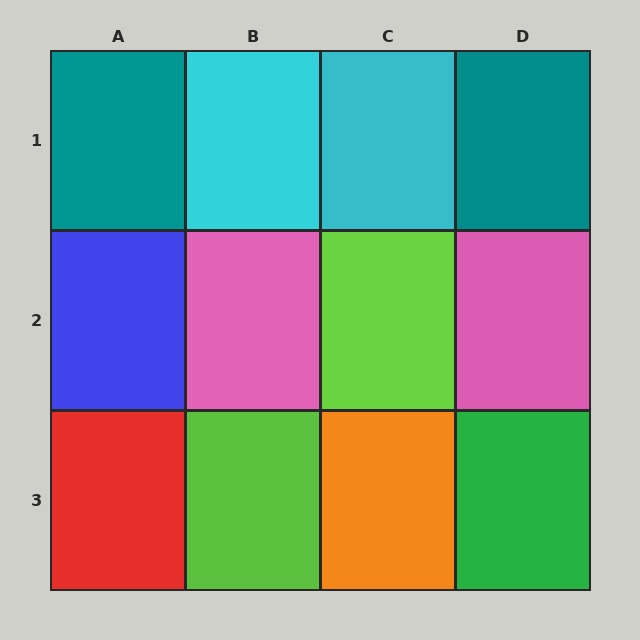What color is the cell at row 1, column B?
Cyan.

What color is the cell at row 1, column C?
Cyan.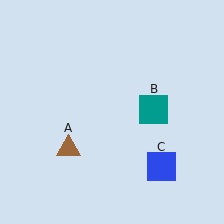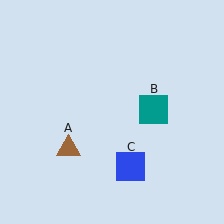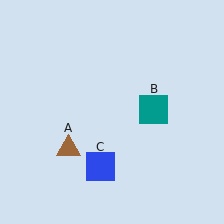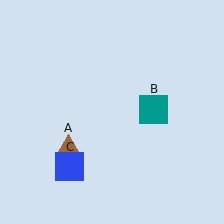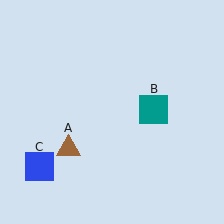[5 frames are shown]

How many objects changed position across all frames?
1 object changed position: blue square (object C).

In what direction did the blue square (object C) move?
The blue square (object C) moved left.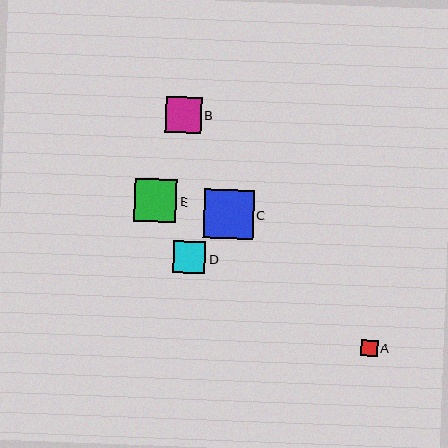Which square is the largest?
Square C is the largest with a size of approximately 50 pixels.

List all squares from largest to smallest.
From largest to smallest: C, E, B, D, A.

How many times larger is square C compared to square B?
Square C is approximately 1.4 times the size of square B.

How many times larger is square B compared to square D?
Square B is approximately 1.1 times the size of square D.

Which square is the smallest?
Square A is the smallest with a size of approximately 16 pixels.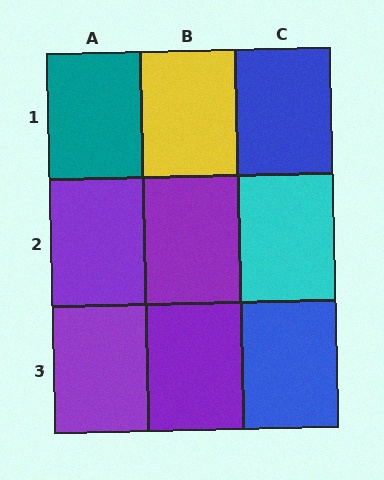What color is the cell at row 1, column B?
Yellow.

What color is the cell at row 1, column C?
Blue.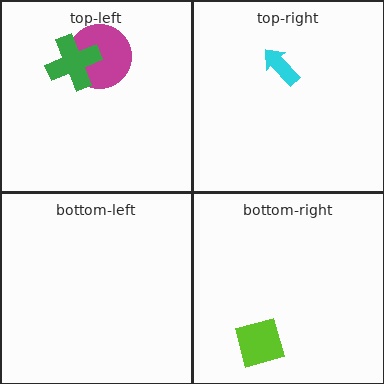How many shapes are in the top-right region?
1.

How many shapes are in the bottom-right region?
1.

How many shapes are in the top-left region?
2.